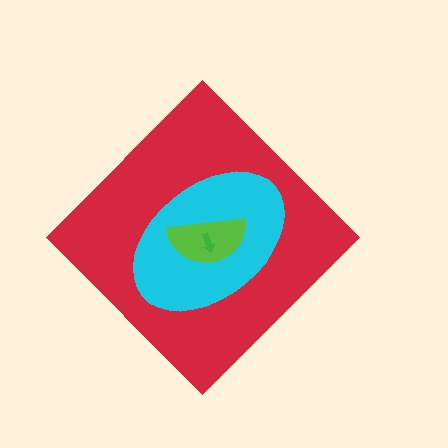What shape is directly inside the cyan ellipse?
The lime semicircle.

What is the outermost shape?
The red diamond.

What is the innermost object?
The green arrow.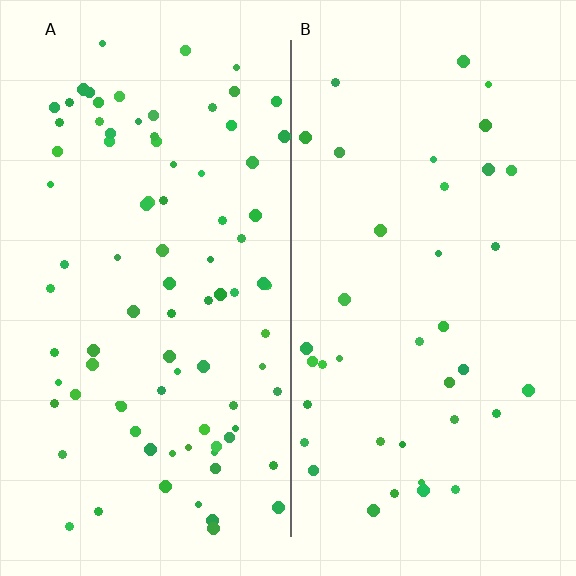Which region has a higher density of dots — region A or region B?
A (the left).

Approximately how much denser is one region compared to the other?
Approximately 2.3× — region A over region B.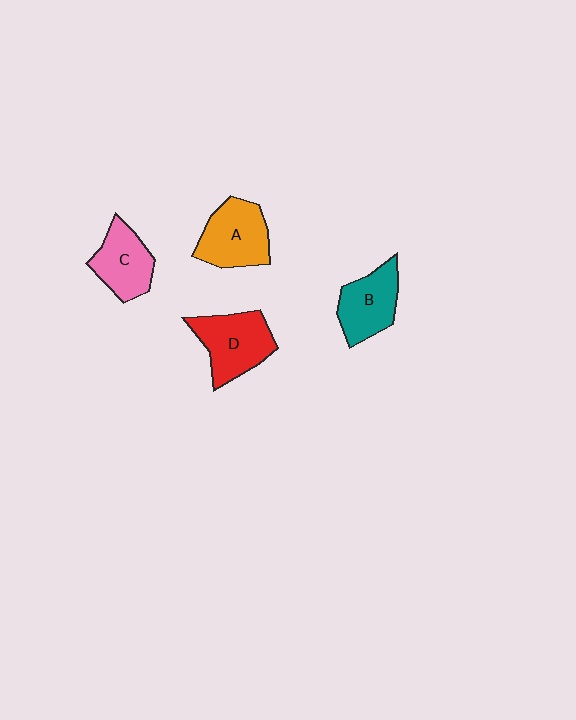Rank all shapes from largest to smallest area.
From largest to smallest: D (red), A (orange), B (teal), C (pink).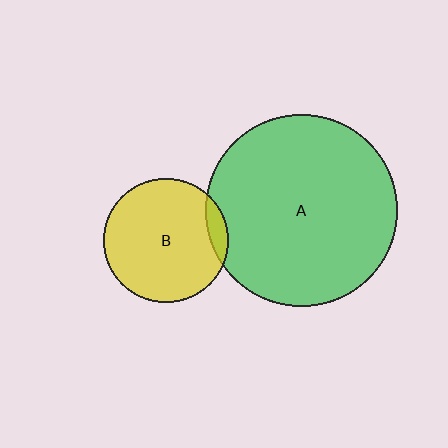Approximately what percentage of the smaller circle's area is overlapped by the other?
Approximately 10%.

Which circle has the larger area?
Circle A (green).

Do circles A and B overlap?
Yes.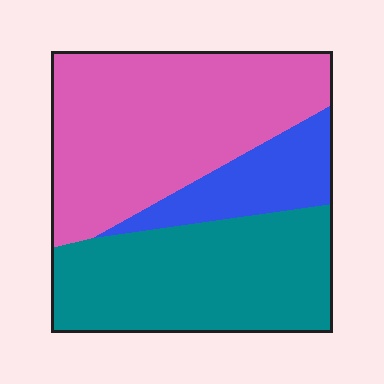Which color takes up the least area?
Blue, at roughly 15%.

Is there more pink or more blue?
Pink.